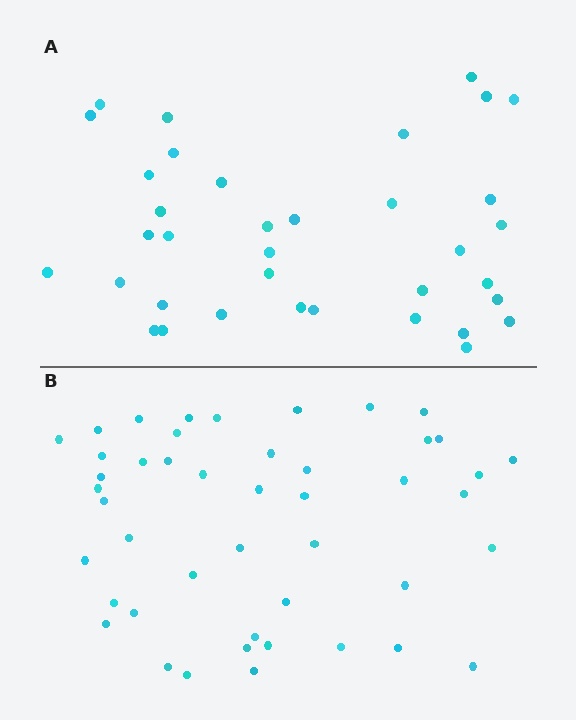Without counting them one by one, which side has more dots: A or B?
Region B (the bottom region) has more dots.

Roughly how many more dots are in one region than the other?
Region B has roughly 10 or so more dots than region A.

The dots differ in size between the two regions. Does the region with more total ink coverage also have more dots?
No. Region A has more total ink coverage because its dots are larger, but region B actually contains more individual dots. Total area can be misleading — the number of items is what matters here.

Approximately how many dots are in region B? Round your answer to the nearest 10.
About 50 dots. (The exact count is 46, which rounds to 50.)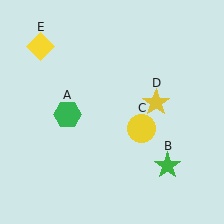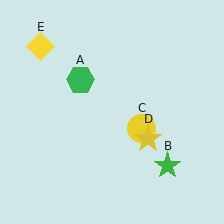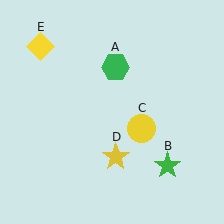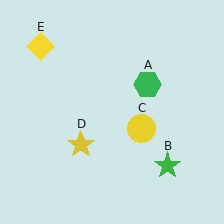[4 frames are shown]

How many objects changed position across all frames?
2 objects changed position: green hexagon (object A), yellow star (object D).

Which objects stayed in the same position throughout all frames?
Green star (object B) and yellow circle (object C) and yellow diamond (object E) remained stationary.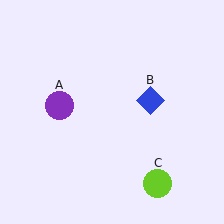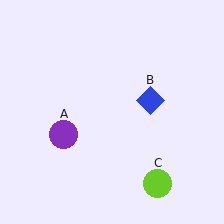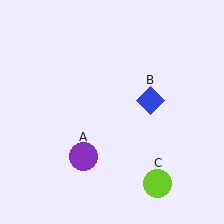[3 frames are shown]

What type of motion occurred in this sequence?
The purple circle (object A) rotated counterclockwise around the center of the scene.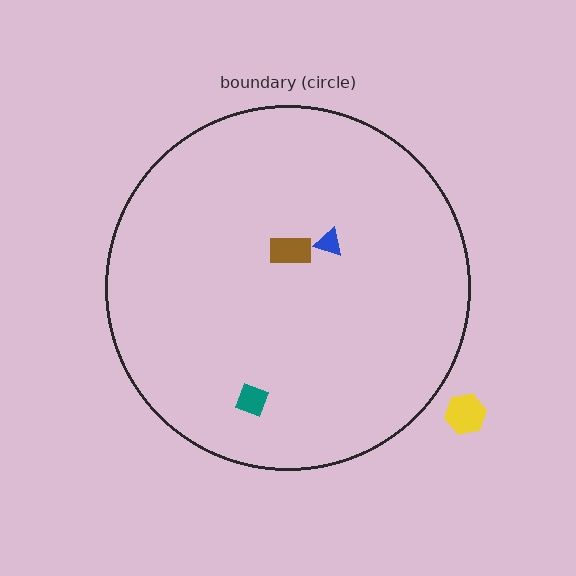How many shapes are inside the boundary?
3 inside, 1 outside.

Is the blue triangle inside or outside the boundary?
Inside.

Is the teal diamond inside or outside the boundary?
Inside.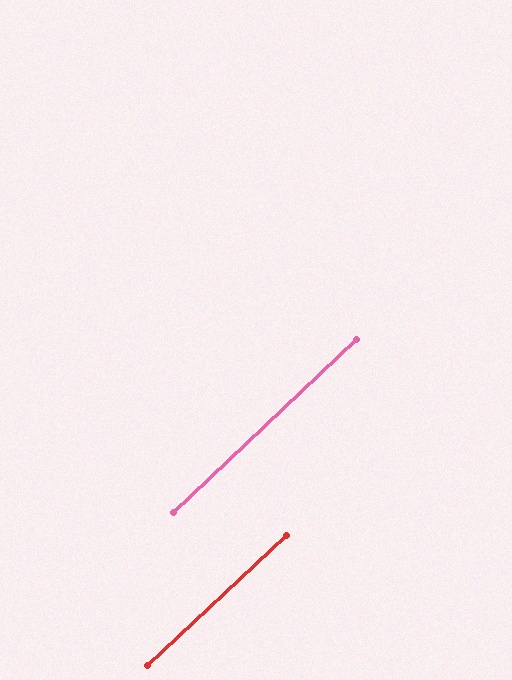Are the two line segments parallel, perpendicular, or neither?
Parallel — their directions differ by only 0.1°.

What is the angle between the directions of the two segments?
Approximately 0 degrees.